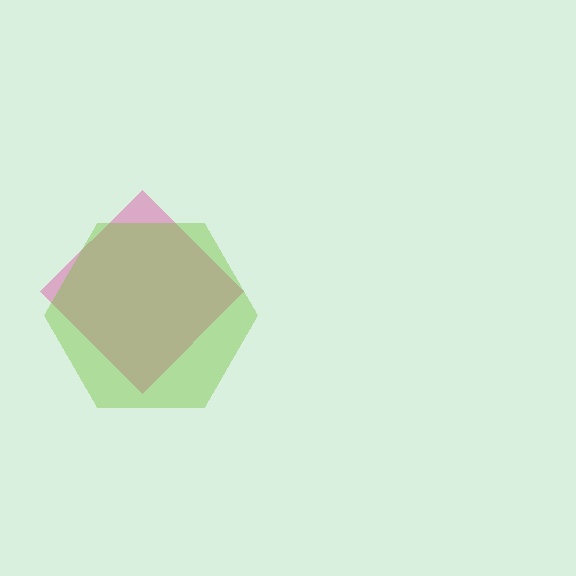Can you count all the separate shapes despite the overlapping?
Yes, there are 2 separate shapes.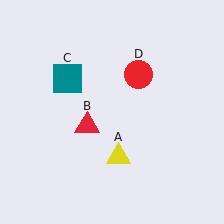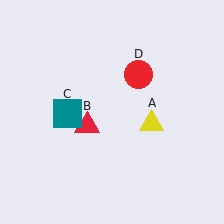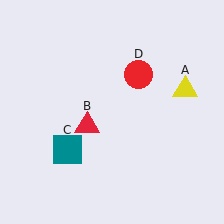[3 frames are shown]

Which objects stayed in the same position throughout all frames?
Red triangle (object B) and red circle (object D) remained stationary.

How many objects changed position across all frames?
2 objects changed position: yellow triangle (object A), teal square (object C).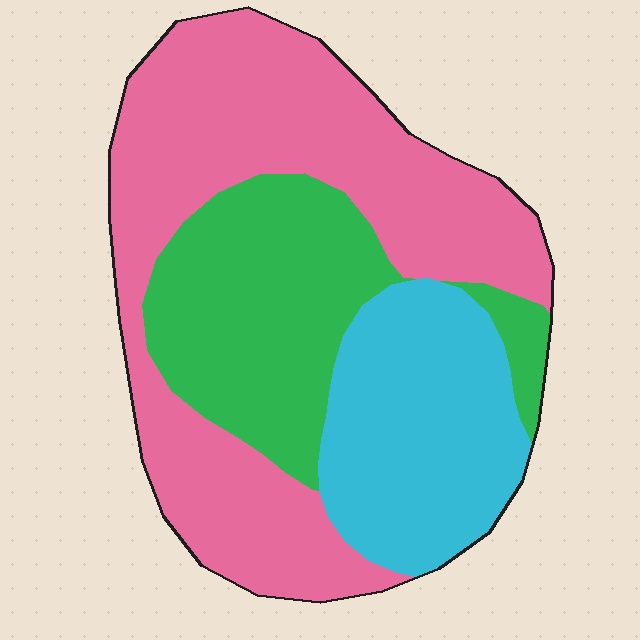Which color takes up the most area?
Pink, at roughly 50%.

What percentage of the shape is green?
Green covers around 30% of the shape.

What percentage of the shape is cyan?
Cyan covers 24% of the shape.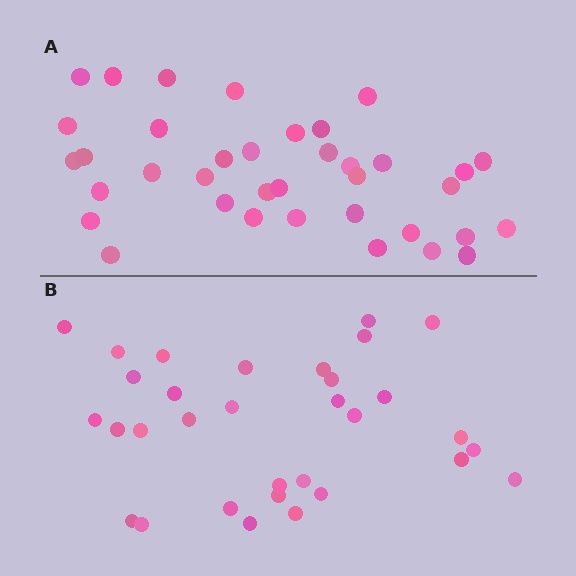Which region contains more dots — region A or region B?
Region A (the top region) has more dots.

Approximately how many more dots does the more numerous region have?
Region A has about 5 more dots than region B.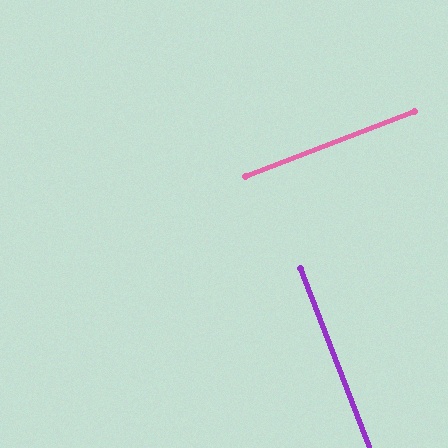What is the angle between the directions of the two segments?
Approximately 90 degrees.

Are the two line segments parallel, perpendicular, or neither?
Perpendicular — they meet at approximately 90°.